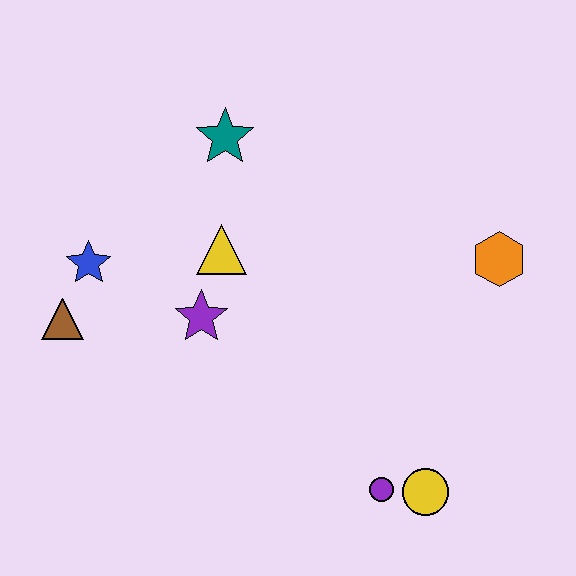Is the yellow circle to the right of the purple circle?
Yes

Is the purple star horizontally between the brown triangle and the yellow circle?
Yes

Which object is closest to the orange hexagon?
The yellow circle is closest to the orange hexagon.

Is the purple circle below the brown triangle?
Yes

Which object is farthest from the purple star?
The orange hexagon is farthest from the purple star.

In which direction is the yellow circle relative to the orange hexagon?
The yellow circle is below the orange hexagon.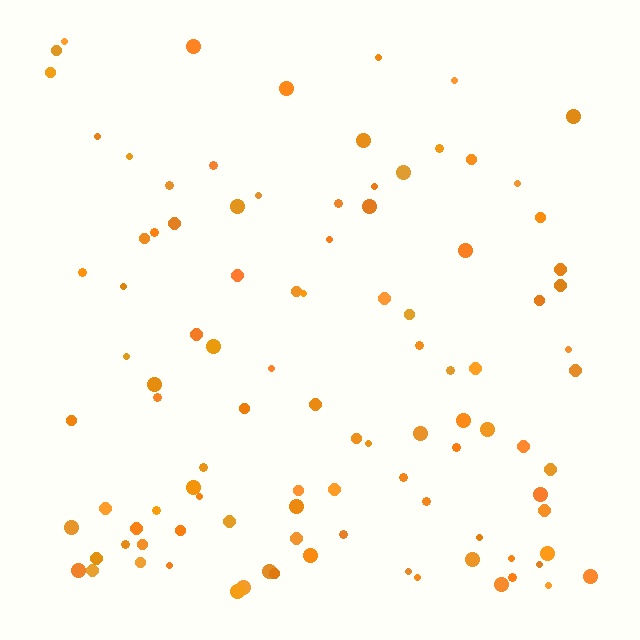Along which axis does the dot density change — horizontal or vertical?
Vertical.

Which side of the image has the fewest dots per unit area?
The top.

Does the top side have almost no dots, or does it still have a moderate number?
Still a moderate number, just noticeably fewer than the bottom.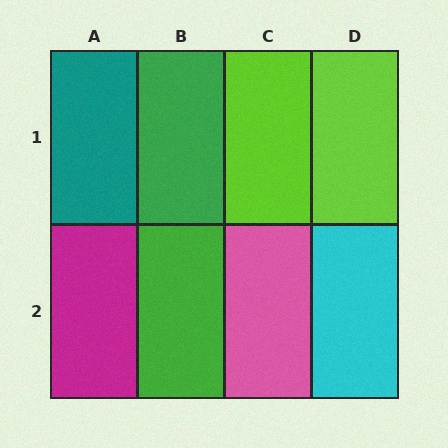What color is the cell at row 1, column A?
Teal.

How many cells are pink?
1 cell is pink.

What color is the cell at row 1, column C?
Lime.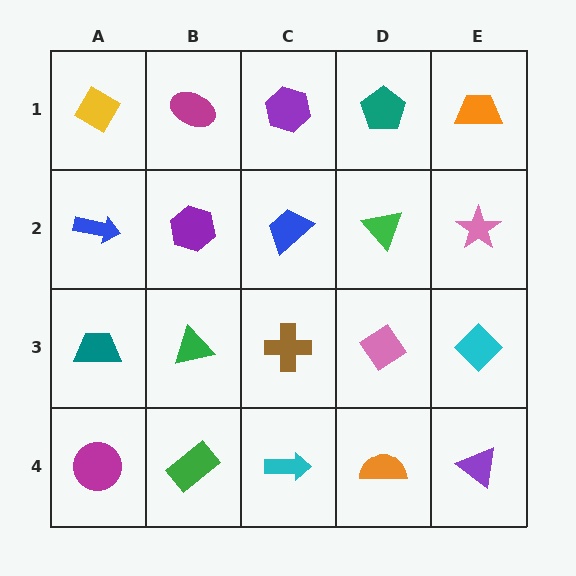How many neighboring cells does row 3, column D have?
4.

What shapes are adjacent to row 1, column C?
A blue trapezoid (row 2, column C), a magenta ellipse (row 1, column B), a teal pentagon (row 1, column D).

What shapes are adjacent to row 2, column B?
A magenta ellipse (row 1, column B), a green triangle (row 3, column B), a blue arrow (row 2, column A), a blue trapezoid (row 2, column C).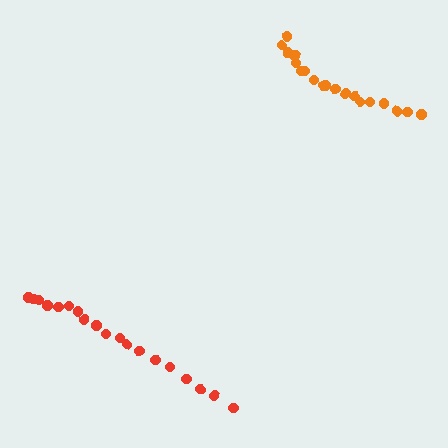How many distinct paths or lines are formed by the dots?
There are 2 distinct paths.